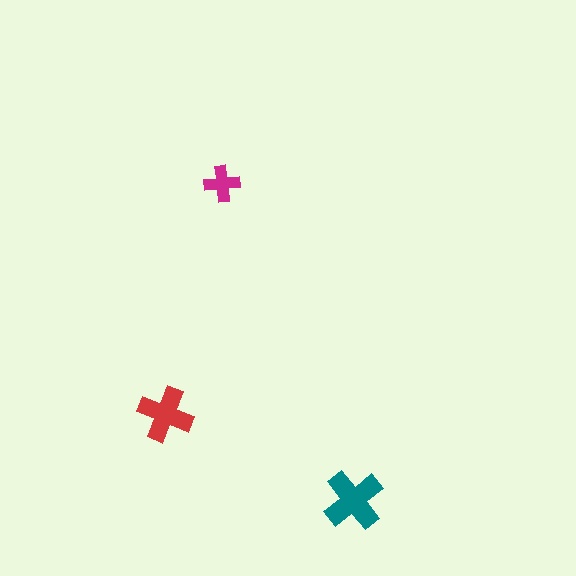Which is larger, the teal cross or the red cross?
The teal one.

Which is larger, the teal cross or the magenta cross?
The teal one.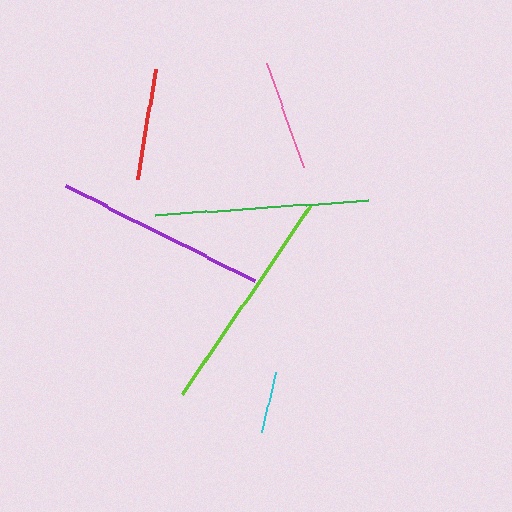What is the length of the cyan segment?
The cyan segment is approximately 62 pixels long.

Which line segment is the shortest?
The cyan line is the shortest at approximately 62 pixels.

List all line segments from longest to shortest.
From longest to shortest: lime, green, purple, red, pink, cyan.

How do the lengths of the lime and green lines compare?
The lime and green lines are approximately the same length.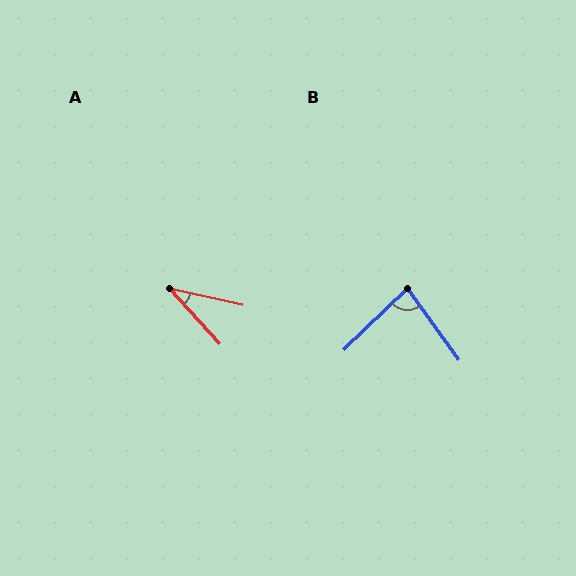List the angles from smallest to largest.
A (35°), B (82°).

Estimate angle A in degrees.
Approximately 35 degrees.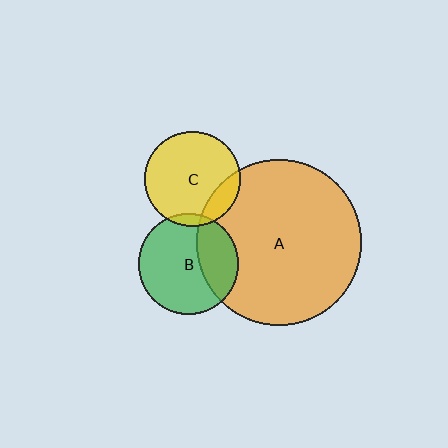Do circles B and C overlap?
Yes.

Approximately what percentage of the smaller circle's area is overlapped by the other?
Approximately 5%.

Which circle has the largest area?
Circle A (orange).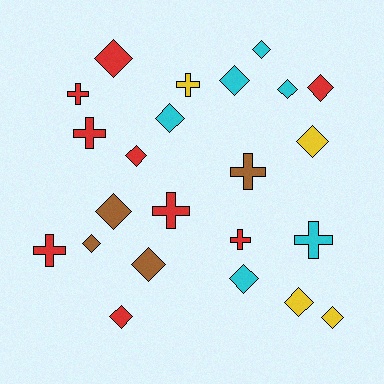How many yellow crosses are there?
There is 1 yellow cross.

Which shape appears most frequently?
Diamond, with 15 objects.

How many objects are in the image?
There are 23 objects.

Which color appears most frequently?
Red, with 9 objects.